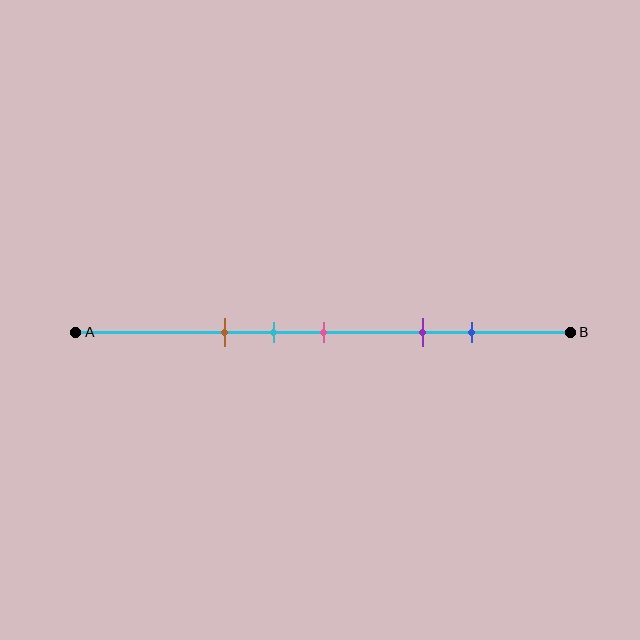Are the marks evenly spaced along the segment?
No, the marks are not evenly spaced.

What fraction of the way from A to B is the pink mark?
The pink mark is approximately 50% (0.5) of the way from A to B.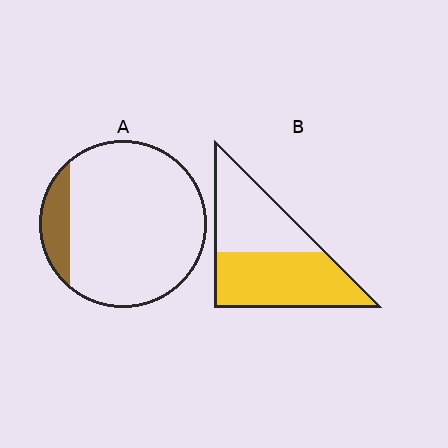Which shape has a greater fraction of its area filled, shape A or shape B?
Shape B.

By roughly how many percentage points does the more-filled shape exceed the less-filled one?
By roughly 45 percentage points (B over A).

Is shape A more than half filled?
No.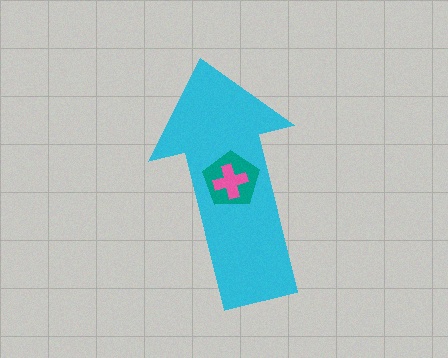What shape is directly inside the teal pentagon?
The pink cross.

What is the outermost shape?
The cyan arrow.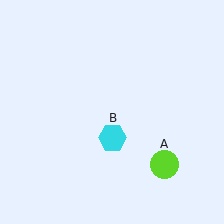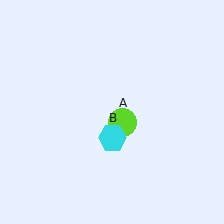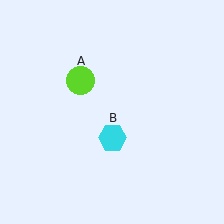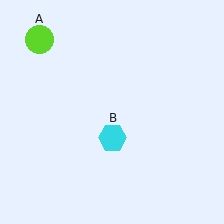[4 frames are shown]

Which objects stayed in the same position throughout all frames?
Cyan hexagon (object B) remained stationary.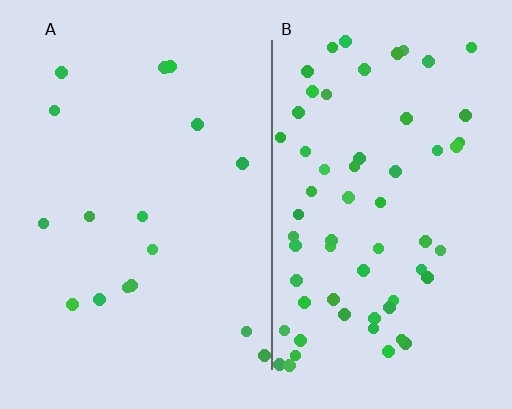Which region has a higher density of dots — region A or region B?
B (the right).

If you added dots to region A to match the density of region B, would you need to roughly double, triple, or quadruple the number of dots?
Approximately quadruple.